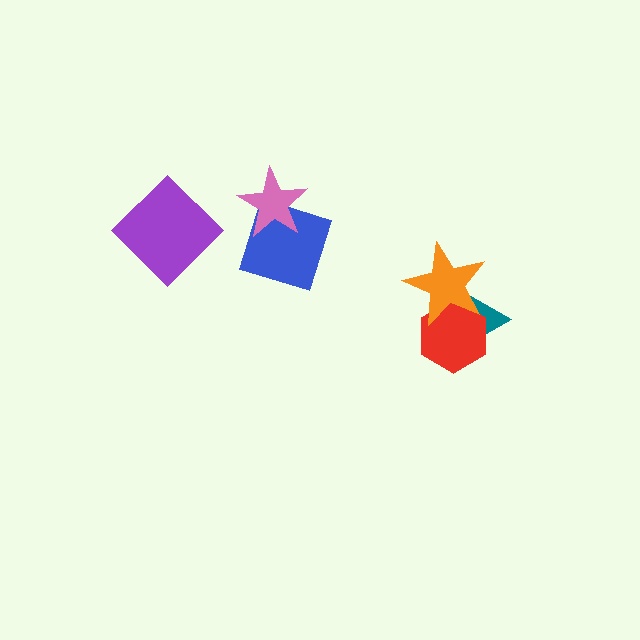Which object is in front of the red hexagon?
The orange star is in front of the red hexagon.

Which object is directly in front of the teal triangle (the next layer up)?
The red hexagon is directly in front of the teal triangle.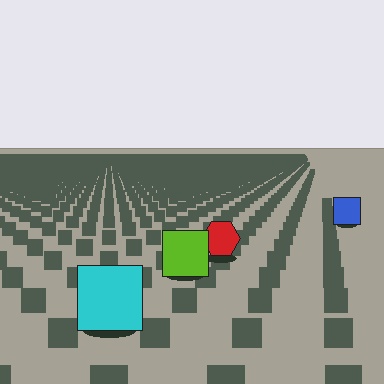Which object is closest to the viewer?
The cyan square is closest. The texture marks near it are larger and more spread out.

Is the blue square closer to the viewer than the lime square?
No. The lime square is closer — you can tell from the texture gradient: the ground texture is coarser near it.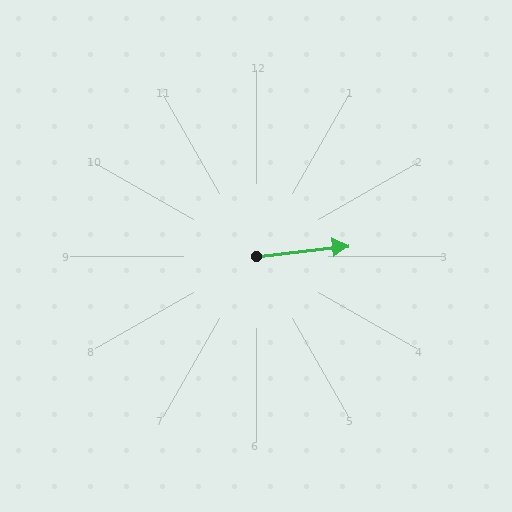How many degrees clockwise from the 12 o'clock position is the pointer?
Approximately 83 degrees.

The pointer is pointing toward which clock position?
Roughly 3 o'clock.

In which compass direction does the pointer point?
East.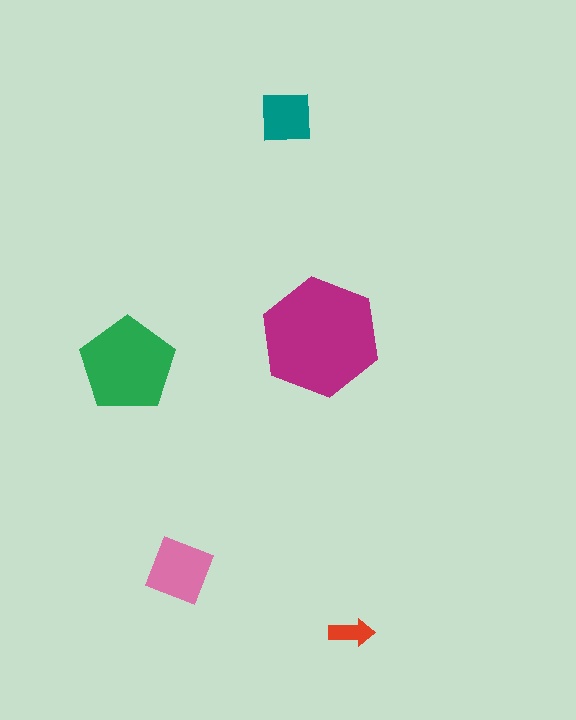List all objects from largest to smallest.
The magenta hexagon, the green pentagon, the pink square, the teal square, the red arrow.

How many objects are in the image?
There are 5 objects in the image.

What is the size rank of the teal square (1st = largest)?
4th.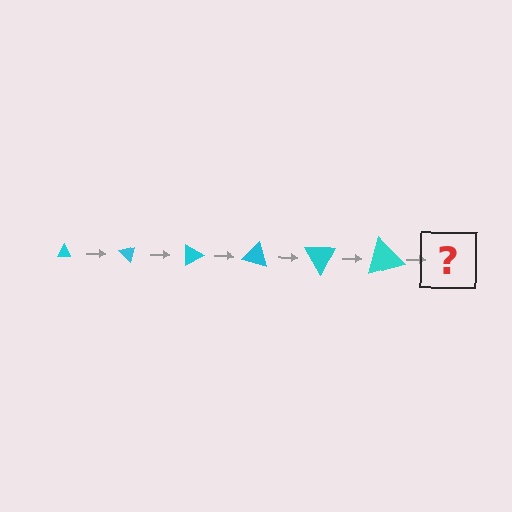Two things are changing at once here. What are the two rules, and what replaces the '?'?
The two rules are that the triangle grows larger each step and it rotates 45 degrees each step. The '?' should be a triangle, larger than the previous one and rotated 270 degrees from the start.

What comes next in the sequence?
The next element should be a triangle, larger than the previous one and rotated 270 degrees from the start.